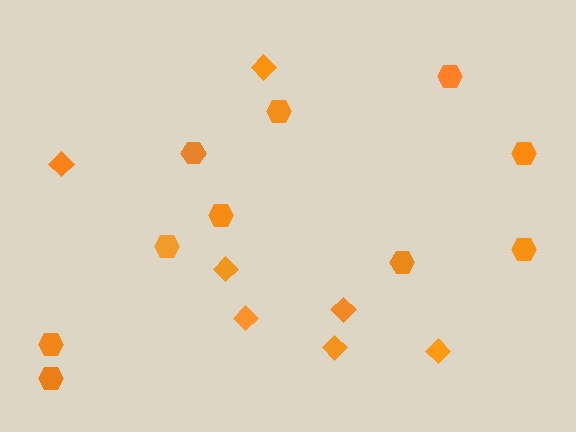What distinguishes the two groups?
There are 2 groups: one group of diamonds (7) and one group of hexagons (10).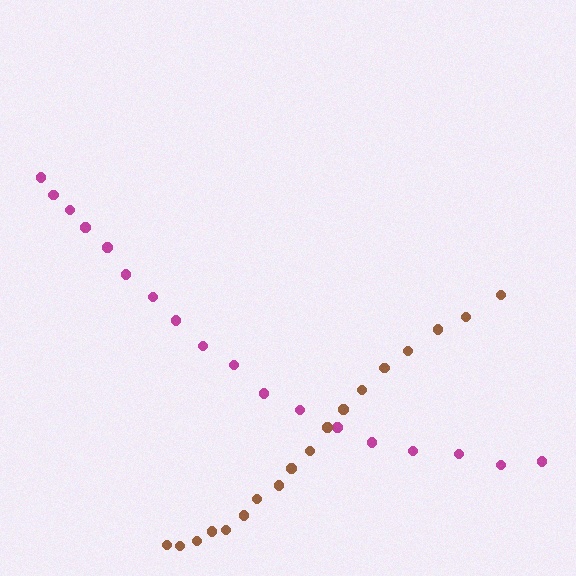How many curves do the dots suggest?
There are 2 distinct paths.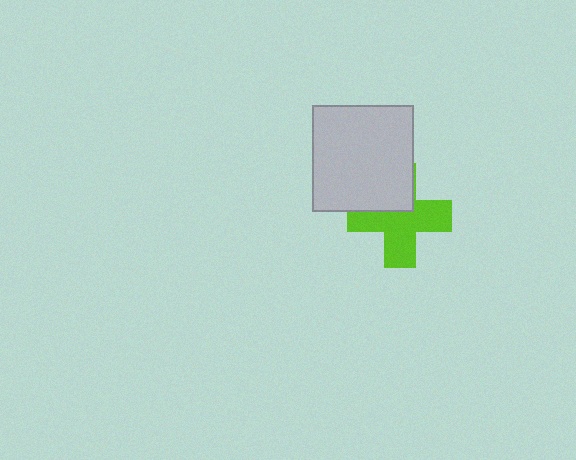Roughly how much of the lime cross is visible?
Most of it is visible (roughly 67%).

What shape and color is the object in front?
The object in front is a light gray rectangle.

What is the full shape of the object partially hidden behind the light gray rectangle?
The partially hidden object is a lime cross.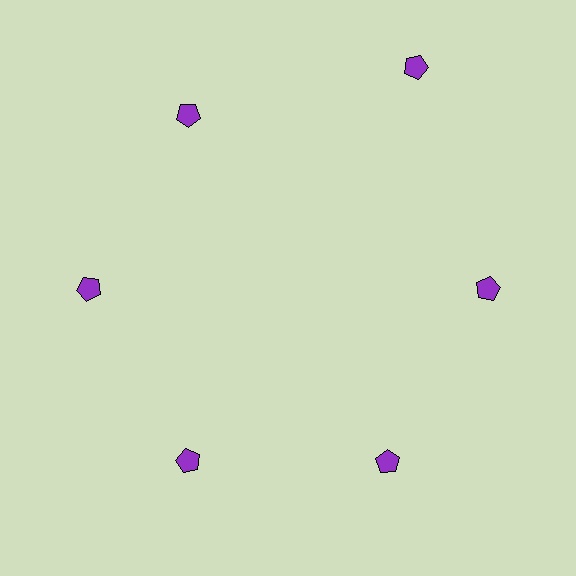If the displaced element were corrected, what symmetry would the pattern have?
It would have 6-fold rotational symmetry — the pattern would map onto itself every 60 degrees.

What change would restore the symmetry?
The symmetry would be restored by moving it inward, back onto the ring so that all 6 pentagons sit at equal angles and equal distance from the center.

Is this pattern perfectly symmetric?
No. The 6 purple pentagons are arranged in a ring, but one element near the 1 o'clock position is pushed outward from the center, breaking the 6-fold rotational symmetry.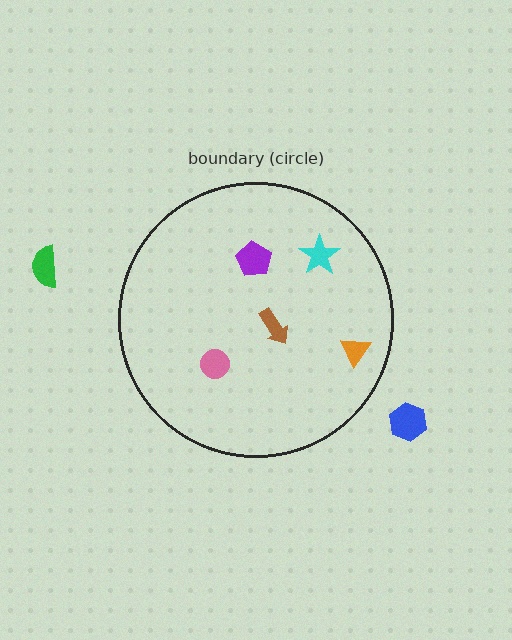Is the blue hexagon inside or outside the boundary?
Outside.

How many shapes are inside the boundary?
5 inside, 2 outside.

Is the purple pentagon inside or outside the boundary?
Inside.